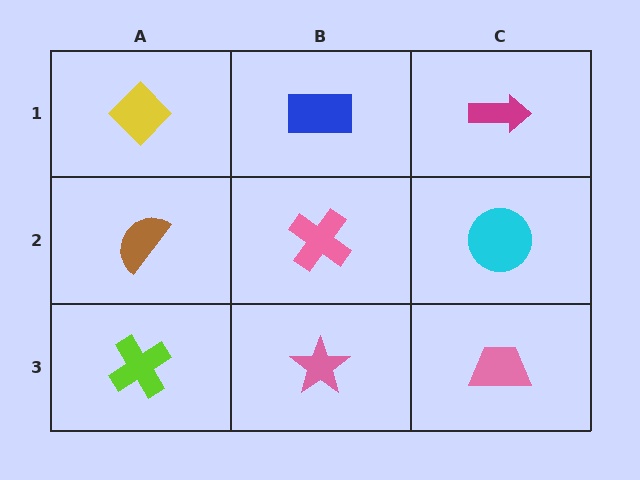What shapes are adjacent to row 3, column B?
A pink cross (row 2, column B), a lime cross (row 3, column A), a pink trapezoid (row 3, column C).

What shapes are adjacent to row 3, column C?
A cyan circle (row 2, column C), a pink star (row 3, column B).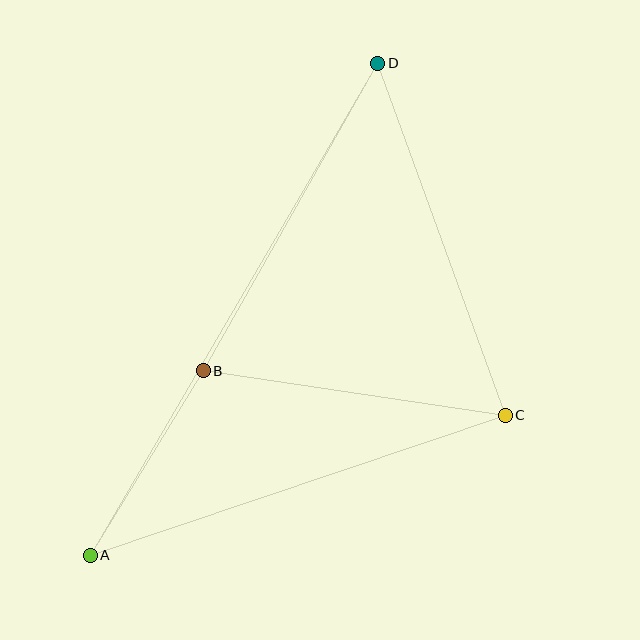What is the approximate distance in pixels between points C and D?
The distance between C and D is approximately 374 pixels.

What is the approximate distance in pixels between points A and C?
The distance between A and C is approximately 438 pixels.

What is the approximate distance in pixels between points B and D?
The distance between B and D is approximately 353 pixels.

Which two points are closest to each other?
Points A and B are closest to each other.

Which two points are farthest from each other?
Points A and D are farthest from each other.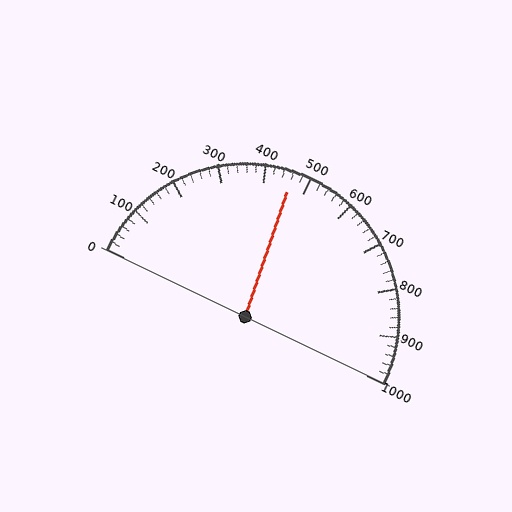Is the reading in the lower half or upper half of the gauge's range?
The reading is in the lower half of the range (0 to 1000).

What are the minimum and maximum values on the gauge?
The gauge ranges from 0 to 1000.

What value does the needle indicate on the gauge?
The needle indicates approximately 460.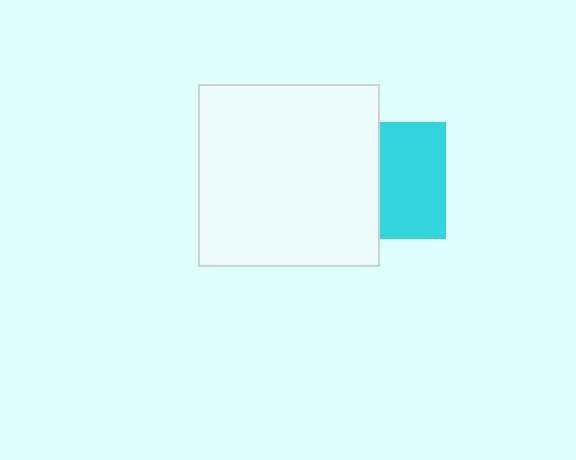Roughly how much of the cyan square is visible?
About half of it is visible (roughly 57%).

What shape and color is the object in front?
The object in front is a white square.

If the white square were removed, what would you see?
You would see the complete cyan square.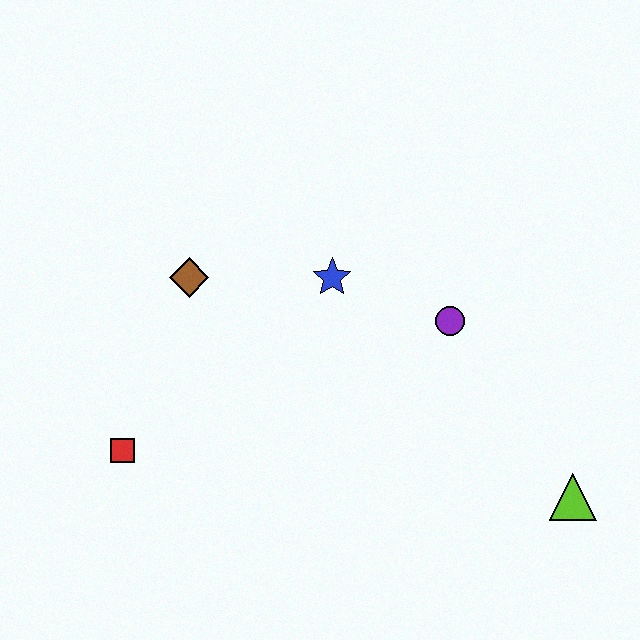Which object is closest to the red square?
The brown diamond is closest to the red square.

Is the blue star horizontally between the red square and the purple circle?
Yes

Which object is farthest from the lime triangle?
The red square is farthest from the lime triangle.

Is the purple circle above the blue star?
No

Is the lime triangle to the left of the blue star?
No